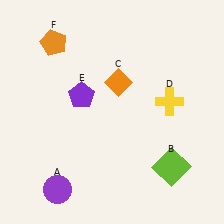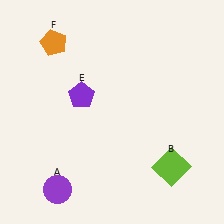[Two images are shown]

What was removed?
The yellow cross (D), the orange diamond (C) were removed in Image 2.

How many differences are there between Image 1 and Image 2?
There are 2 differences between the two images.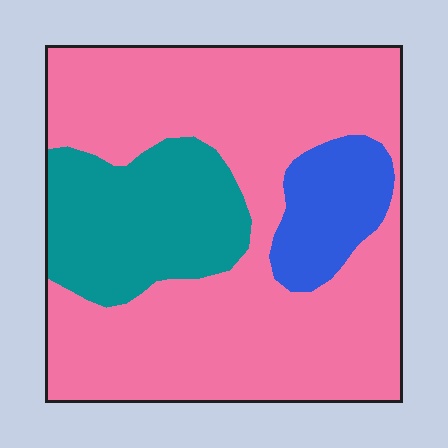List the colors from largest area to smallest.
From largest to smallest: pink, teal, blue.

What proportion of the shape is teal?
Teal takes up between a sixth and a third of the shape.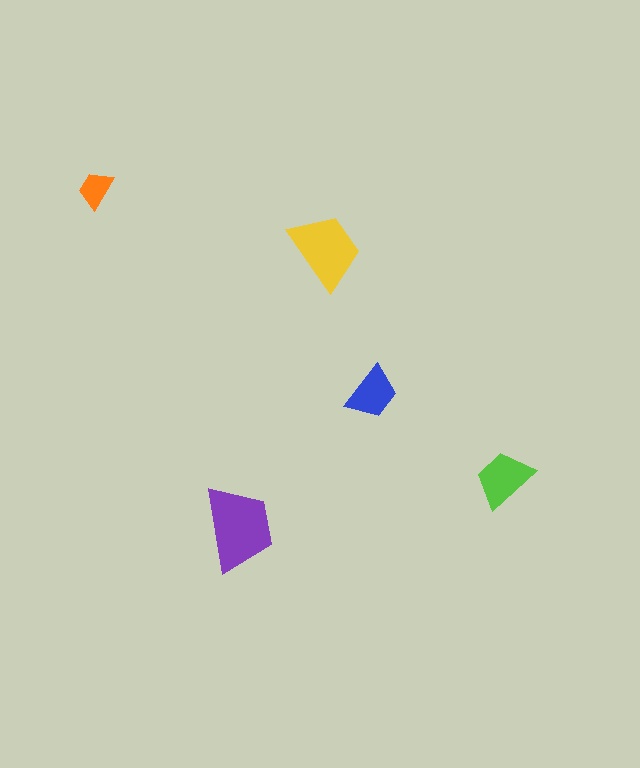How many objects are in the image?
There are 5 objects in the image.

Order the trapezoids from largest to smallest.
the purple one, the yellow one, the lime one, the blue one, the orange one.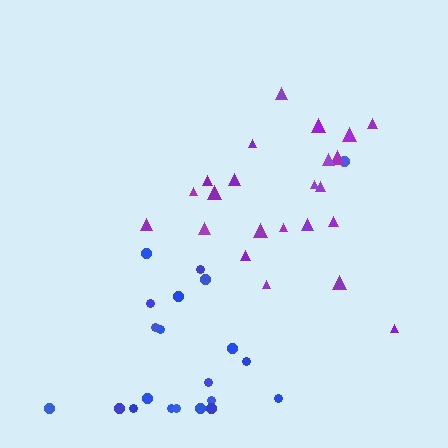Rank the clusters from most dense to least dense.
purple, blue.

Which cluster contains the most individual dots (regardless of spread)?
Purple (23).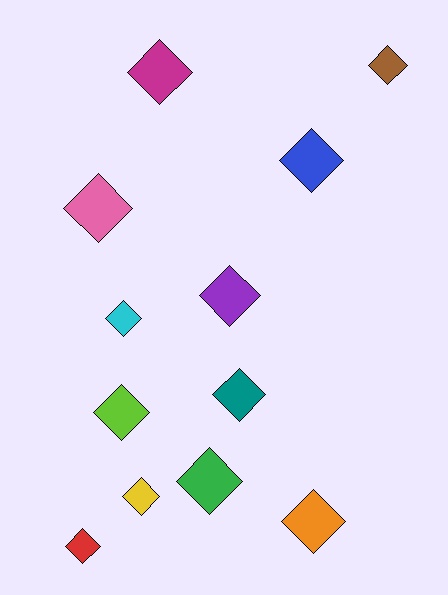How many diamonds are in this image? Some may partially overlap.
There are 12 diamonds.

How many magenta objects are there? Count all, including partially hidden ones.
There is 1 magenta object.